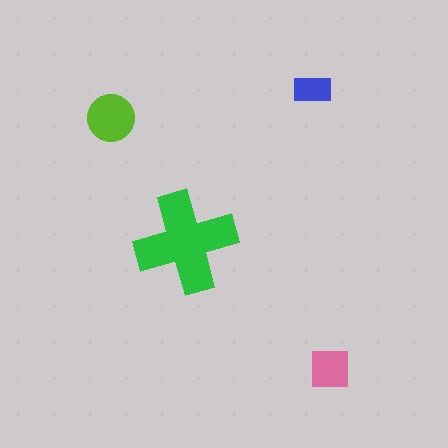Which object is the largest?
The green cross.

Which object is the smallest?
The blue rectangle.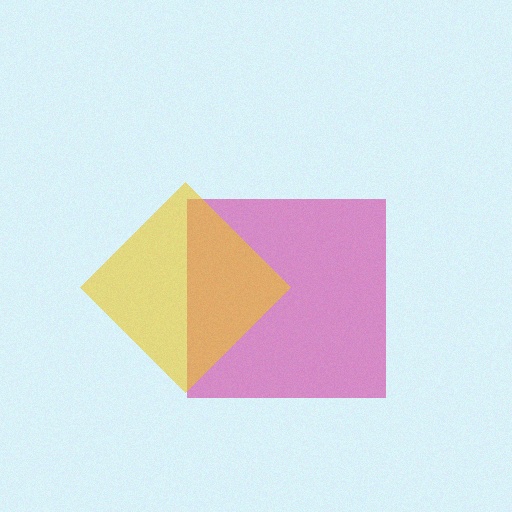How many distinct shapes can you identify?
There are 2 distinct shapes: a magenta square, a yellow diamond.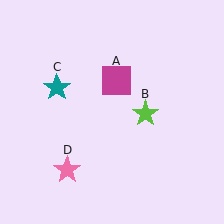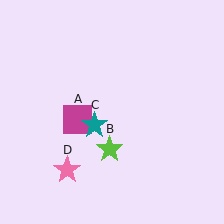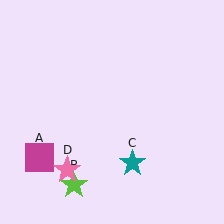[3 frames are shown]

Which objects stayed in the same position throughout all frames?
Pink star (object D) remained stationary.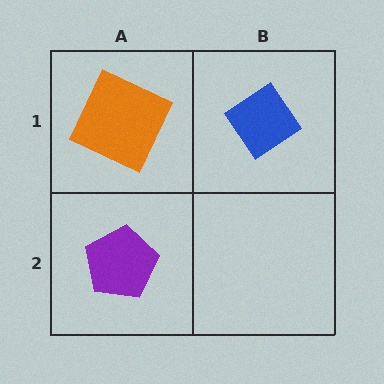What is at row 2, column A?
A purple pentagon.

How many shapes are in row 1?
2 shapes.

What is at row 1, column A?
An orange square.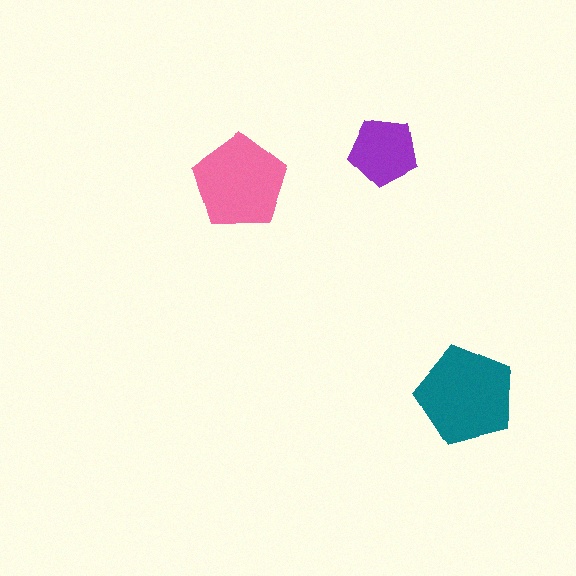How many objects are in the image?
There are 3 objects in the image.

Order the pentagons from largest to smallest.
the teal one, the pink one, the purple one.